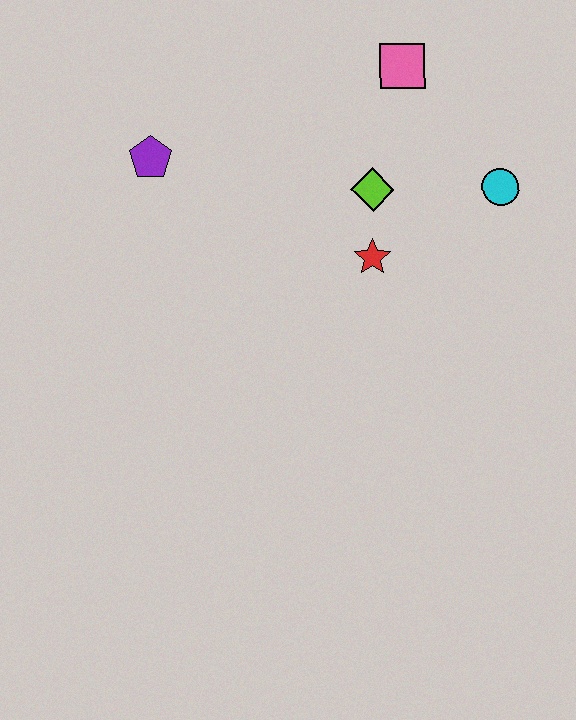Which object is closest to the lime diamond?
The red star is closest to the lime diamond.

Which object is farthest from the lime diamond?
The purple pentagon is farthest from the lime diamond.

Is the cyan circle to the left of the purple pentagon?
No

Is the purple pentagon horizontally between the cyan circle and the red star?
No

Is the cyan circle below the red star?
No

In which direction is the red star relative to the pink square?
The red star is below the pink square.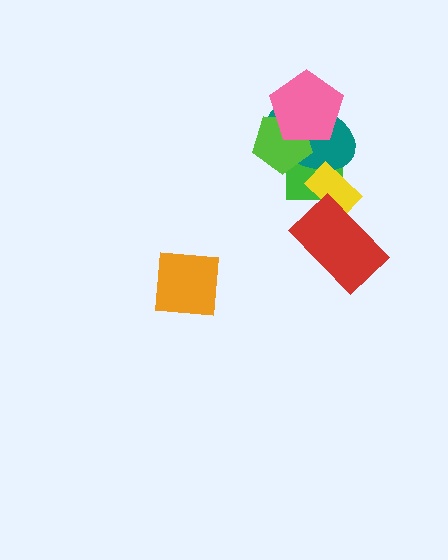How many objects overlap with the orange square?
0 objects overlap with the orange square.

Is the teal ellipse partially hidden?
Yes, it is partially covered by another shape.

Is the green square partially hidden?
Yes, it is partially covered by another shape.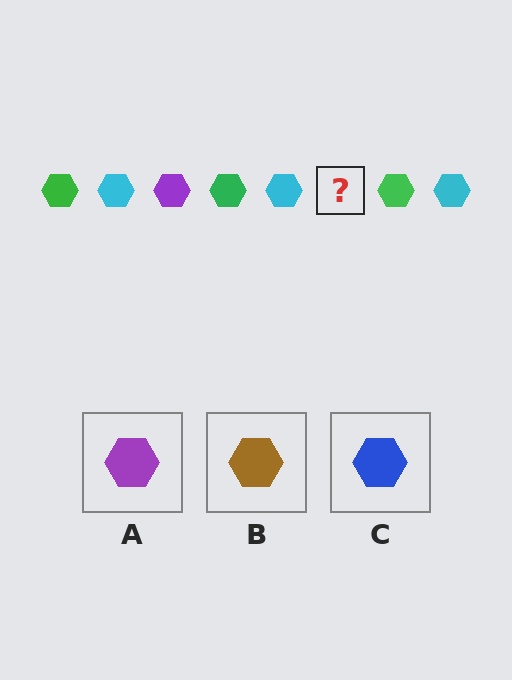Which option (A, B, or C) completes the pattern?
A.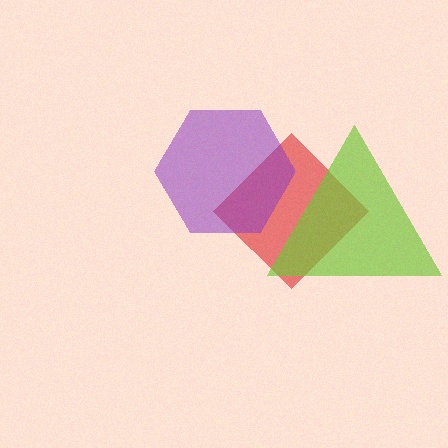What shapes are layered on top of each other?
The layered shapes are: a red diamond, a purple hexagon, a lime triangle.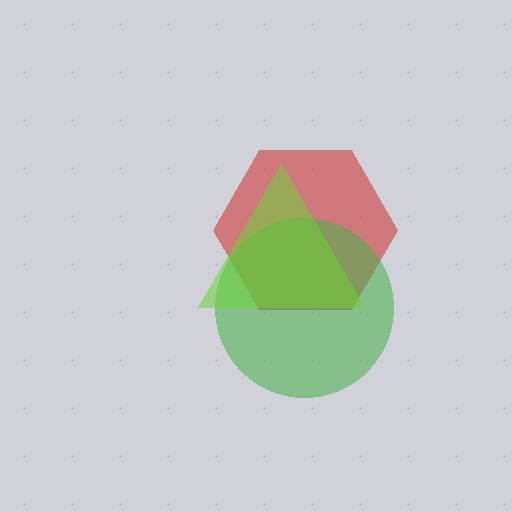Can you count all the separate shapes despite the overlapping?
Yes, there are 3 separate shapes.